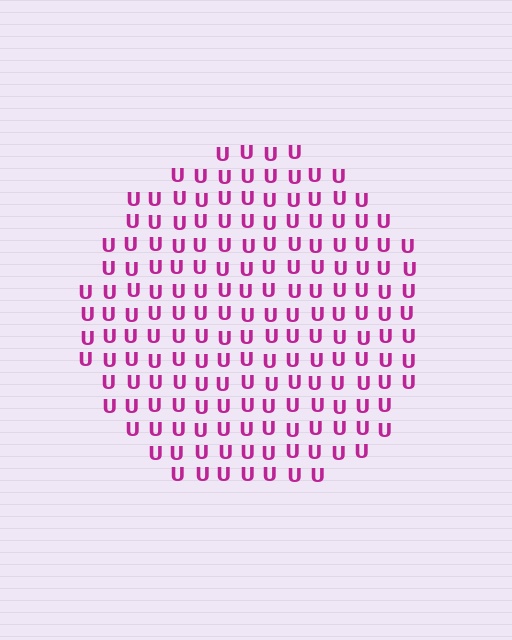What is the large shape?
The large shape is a circle.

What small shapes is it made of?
It is made of small letter U's.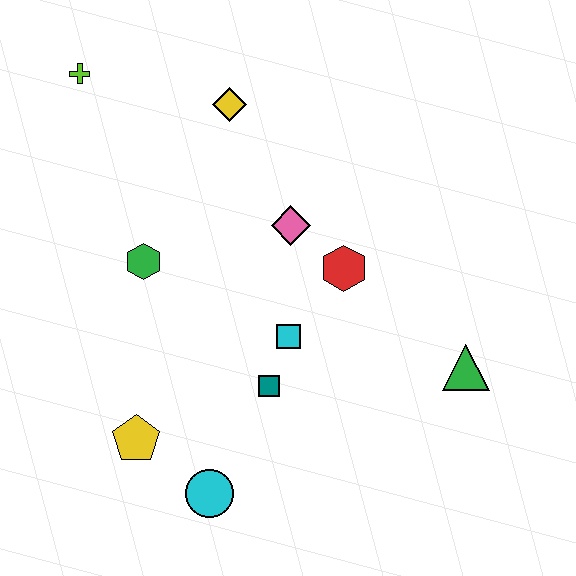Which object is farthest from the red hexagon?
The lime cross is farthest from the red hexagon.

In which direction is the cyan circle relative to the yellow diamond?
The cyan circle is below the yellow diamond.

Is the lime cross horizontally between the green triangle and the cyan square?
No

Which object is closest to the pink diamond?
The red hexagon is closest to the pink diamond.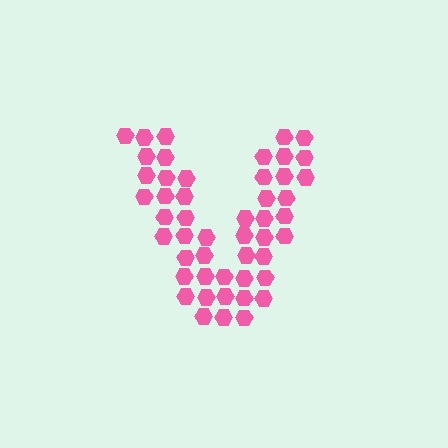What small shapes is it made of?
It is made of small hexagons.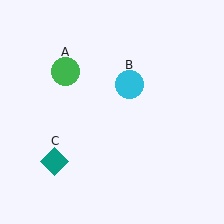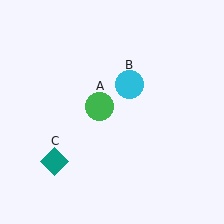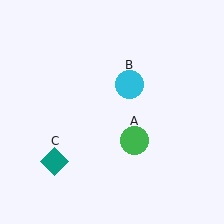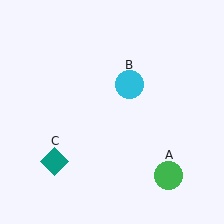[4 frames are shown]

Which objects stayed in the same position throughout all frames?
Cyan circle (object B) and teal diamond (object C) remained stationary.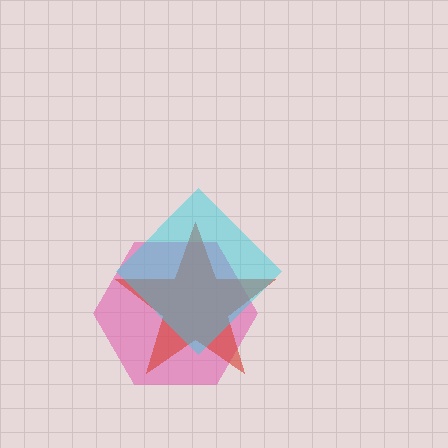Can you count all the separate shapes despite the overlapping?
Yes, there are 3 separate shapes.